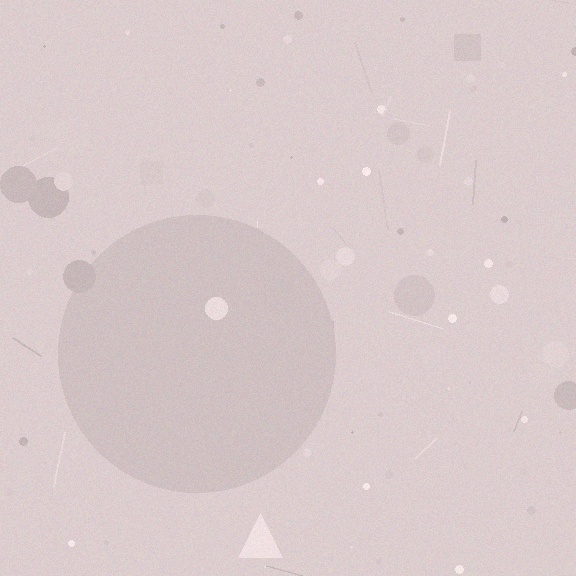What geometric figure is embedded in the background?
A circle is embedded in the background.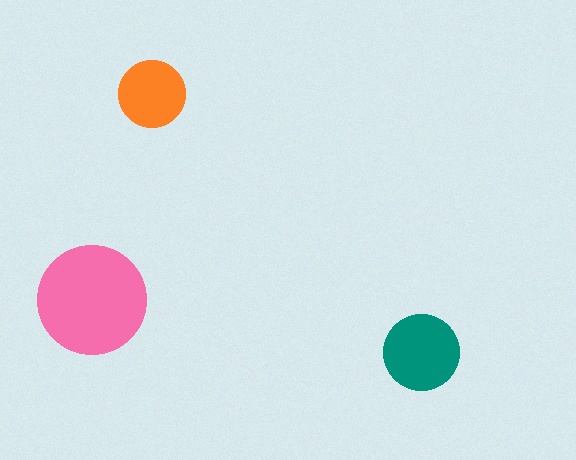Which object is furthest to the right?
The teal circle is rightmost.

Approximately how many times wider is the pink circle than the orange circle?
About 1.5 times wider.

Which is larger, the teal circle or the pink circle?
The pink one.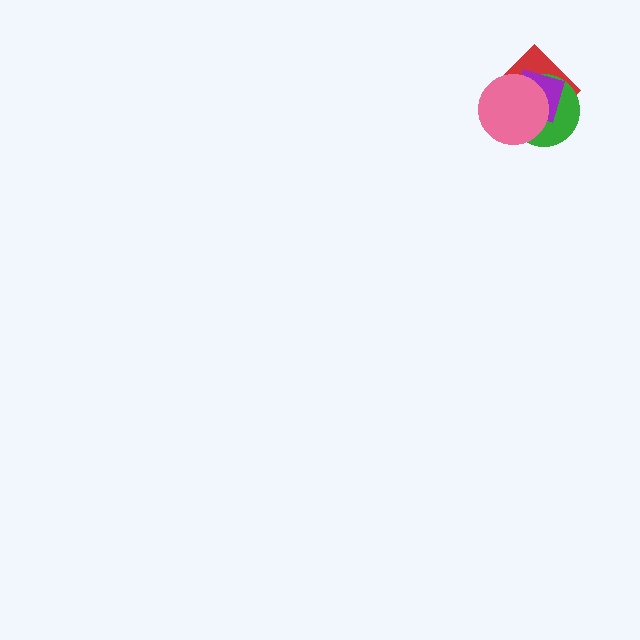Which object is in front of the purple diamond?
The pink circle is in front of the purple diamond.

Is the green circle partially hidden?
Yes, it is partially covered by another shape.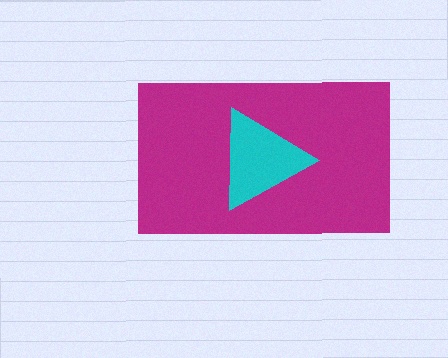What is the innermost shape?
The cyan triangle.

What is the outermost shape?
The magenta rectangle.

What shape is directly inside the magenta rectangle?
The cyan triangle.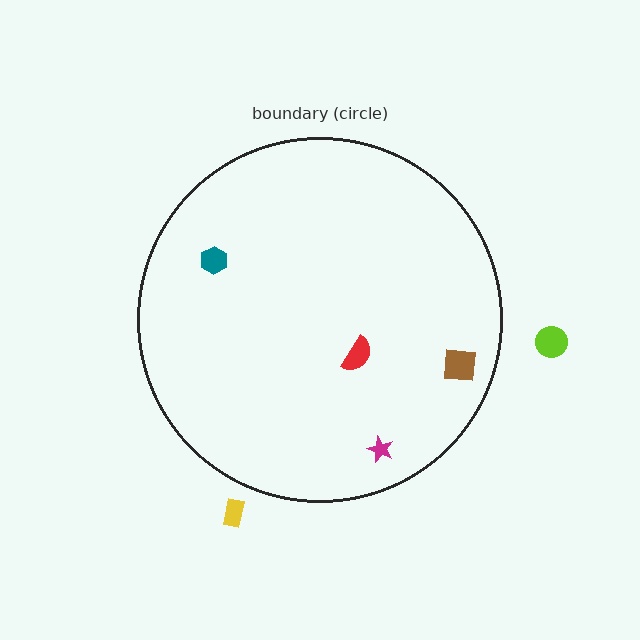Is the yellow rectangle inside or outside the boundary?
Outside.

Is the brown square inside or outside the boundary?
Inside.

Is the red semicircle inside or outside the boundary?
Inside.